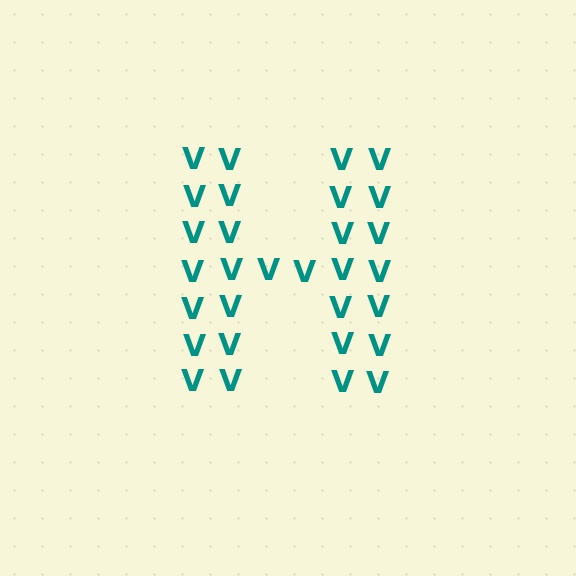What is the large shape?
The large shape is the letter H.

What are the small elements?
The small elements are letter V's.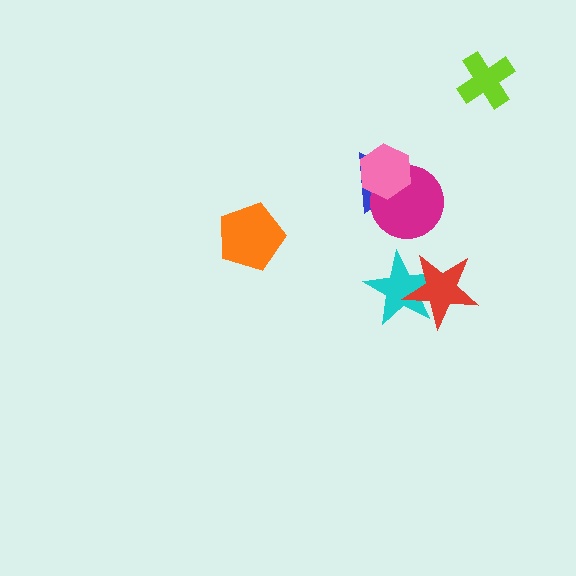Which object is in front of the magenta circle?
The pink hexagon is in front of the magenta circle.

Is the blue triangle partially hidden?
Yes, it is partially covered by another shape.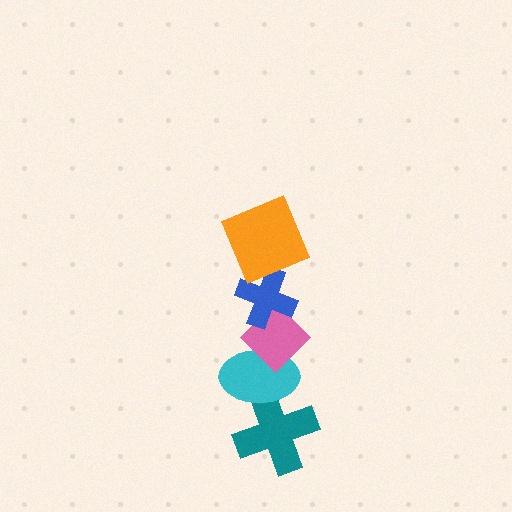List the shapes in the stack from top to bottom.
From top to bottom: the orange square, the blue cross, the pink diamond, the cyan ellipse, the teal cross.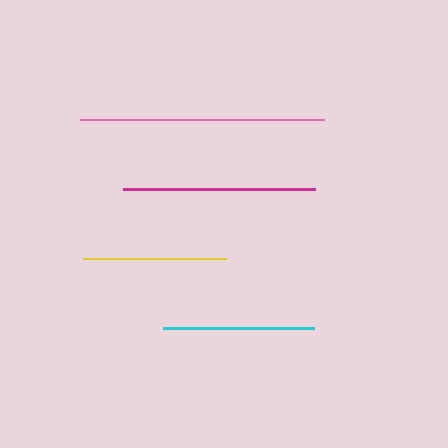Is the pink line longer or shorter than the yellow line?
The pink line is longer than the yellow line.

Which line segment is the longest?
The pink line is the longest at approximately 243 pixels.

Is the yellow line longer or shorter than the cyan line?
The cyan line is longer than the yellow line.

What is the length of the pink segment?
The pink segment is approximately 243 pixels long.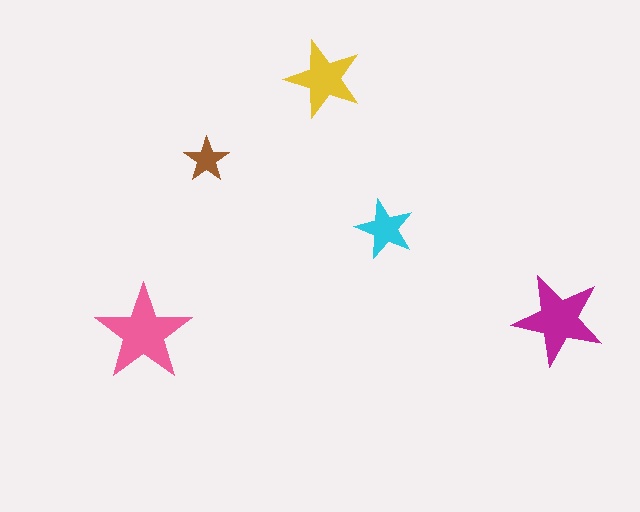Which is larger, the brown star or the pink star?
The pink one.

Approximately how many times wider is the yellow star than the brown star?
About 1.5 times wider.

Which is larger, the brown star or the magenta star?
The magenta one.